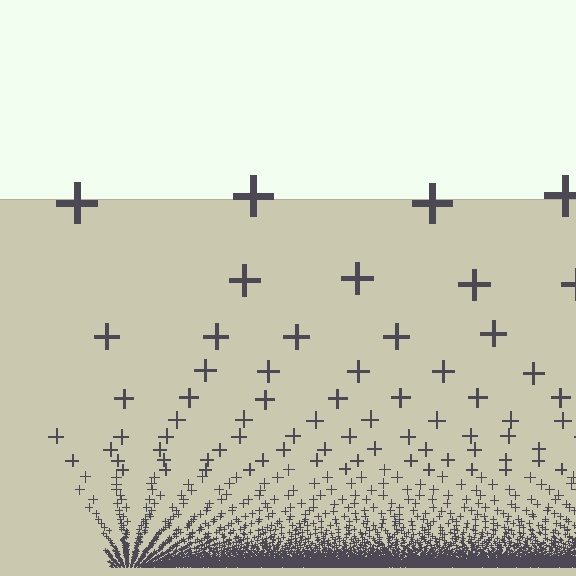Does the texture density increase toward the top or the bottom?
Density increases toward the bottom.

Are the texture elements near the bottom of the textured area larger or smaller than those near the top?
Smaller. The gradient is inverted — elements near the bottom are smaller and denser.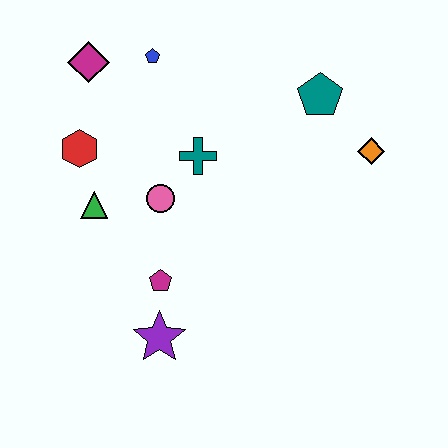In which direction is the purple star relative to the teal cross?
The purple star is below the teal cross.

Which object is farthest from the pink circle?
The orange diamond is farthest from the pink circle.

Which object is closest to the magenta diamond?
The blue pentagon is closest to the magenta diamond.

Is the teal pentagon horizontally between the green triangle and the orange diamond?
Yes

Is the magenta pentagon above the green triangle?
No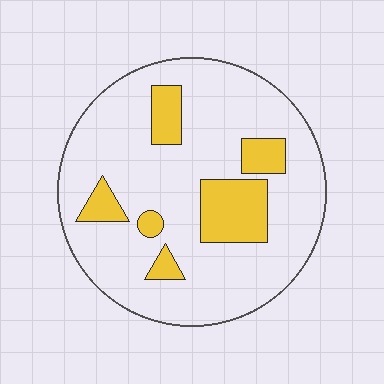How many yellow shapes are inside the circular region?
6.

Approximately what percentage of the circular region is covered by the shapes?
Approximately 20%.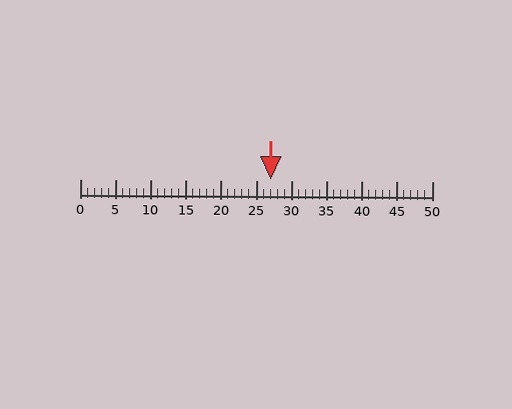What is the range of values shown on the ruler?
The ruler shows values from 0 to 50.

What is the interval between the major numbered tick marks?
The major tick marks are spaced 5 units apart.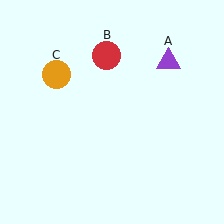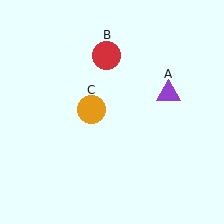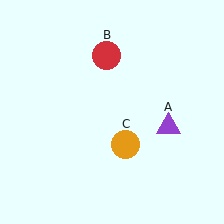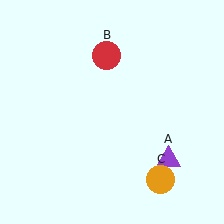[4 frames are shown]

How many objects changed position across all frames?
2 objects changed position: purple triangle (object A), orange circle (object C).